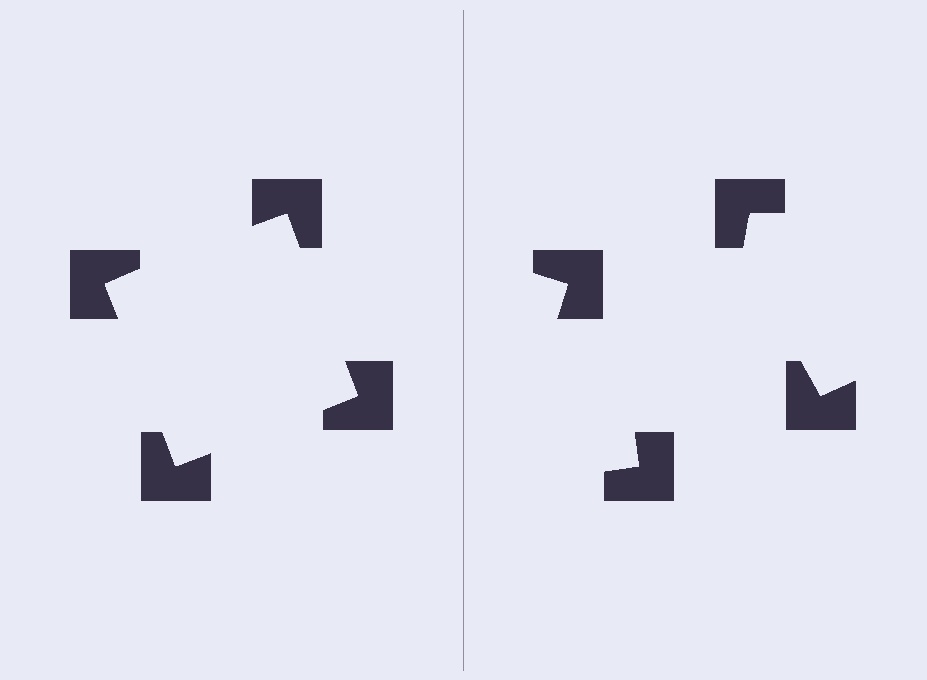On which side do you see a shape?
An illusory square appears on the left side. On the right side the wedge cuts are rotated, so no coherent shape forms.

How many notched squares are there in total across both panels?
8 — 4 on each side.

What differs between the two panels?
The notched squares are positioned identically on both sides; only the wedge orientations differ. On the left they align to a square; on the right they are misaligned.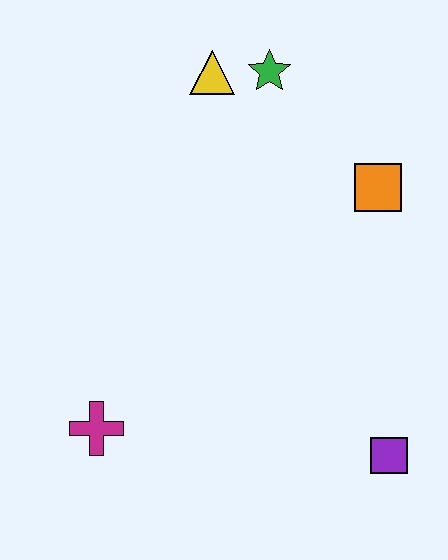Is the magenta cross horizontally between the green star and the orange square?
No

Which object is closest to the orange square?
The green star is closest to the orange square.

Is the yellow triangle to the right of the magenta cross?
Yes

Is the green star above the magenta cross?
Yes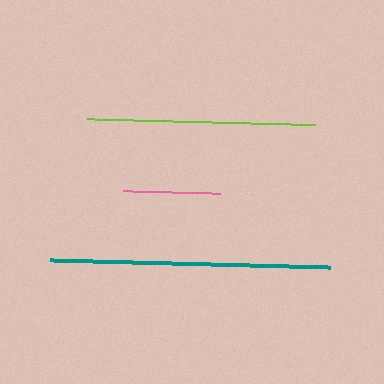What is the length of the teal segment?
The teal segment is approximately 281 pixels long.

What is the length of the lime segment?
The lime segment is approximately 228 pixels long.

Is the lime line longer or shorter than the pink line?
The lime line is longer than the pink line.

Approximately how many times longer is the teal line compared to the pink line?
The teal line is approximately 2.9 times the length of the pink line.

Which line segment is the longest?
The teal line is the longest at approximately 281 pixels.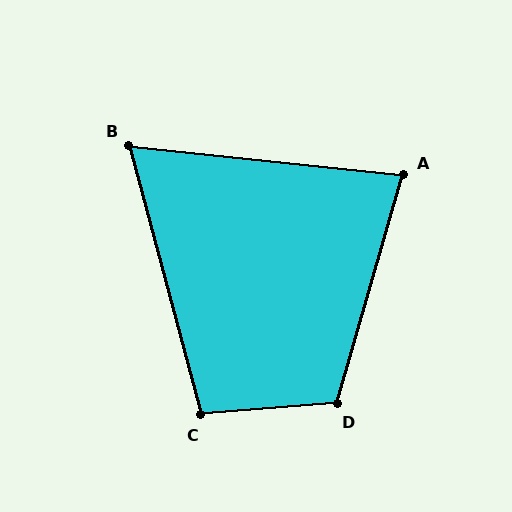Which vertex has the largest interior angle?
D, at approximately 111 degrees.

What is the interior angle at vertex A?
Approximately 80 degrees (acute).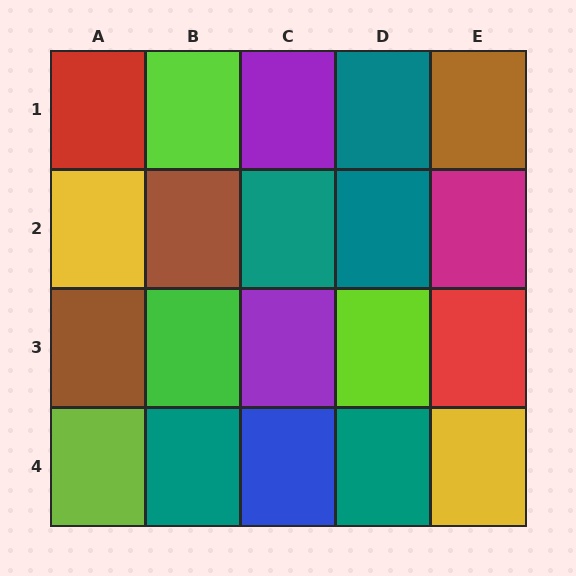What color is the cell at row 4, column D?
Teal.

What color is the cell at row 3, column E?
Red.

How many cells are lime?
3 cells are lime.